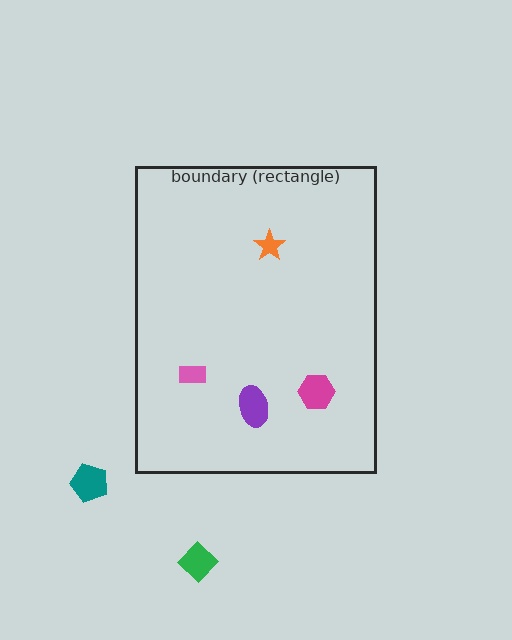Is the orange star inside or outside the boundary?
Inside.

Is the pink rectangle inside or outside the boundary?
Inside.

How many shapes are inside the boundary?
4 inside, 2 outside.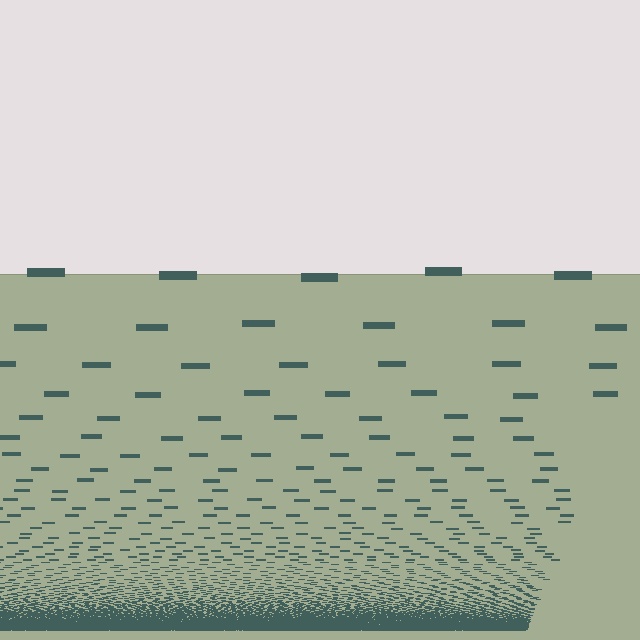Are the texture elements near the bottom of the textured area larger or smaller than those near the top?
Smaller. The gradient is inverted — elements near the bottom are smaller and denser.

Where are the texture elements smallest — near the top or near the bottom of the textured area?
Near the bottom.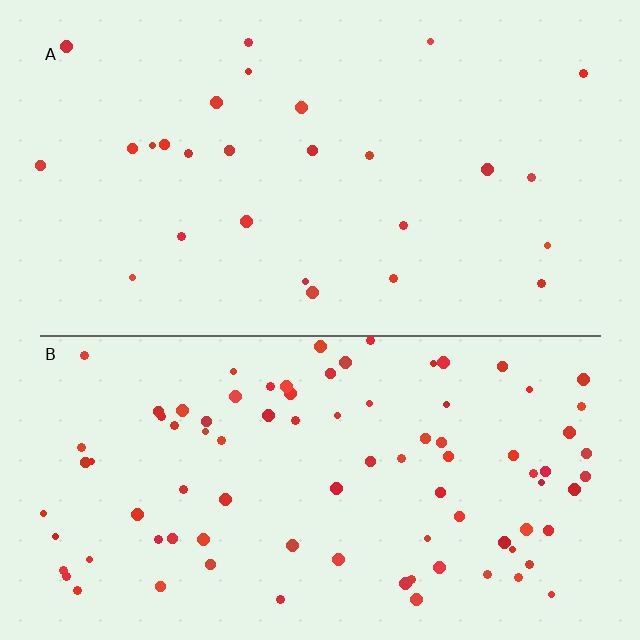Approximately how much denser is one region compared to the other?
Approximately 3.3× — region B over region A.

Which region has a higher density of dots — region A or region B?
B (the bottom).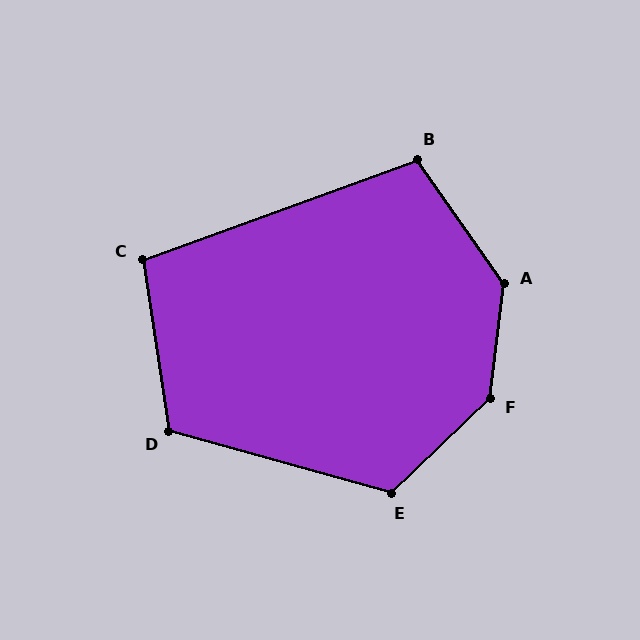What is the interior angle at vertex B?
Approximately 105 degrees (obtuse).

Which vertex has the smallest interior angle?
C, at approximately 101 degrees.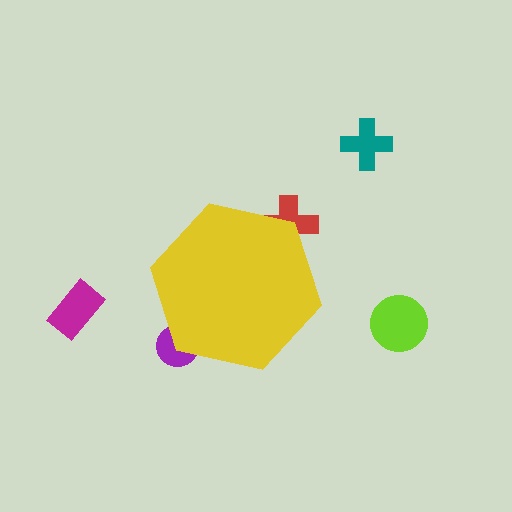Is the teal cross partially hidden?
No, the teal cross is fully visible.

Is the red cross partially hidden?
Yes, the red cross is partially hidden behind the yellow hexagon.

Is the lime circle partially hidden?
No, the lime circle is fully visible.